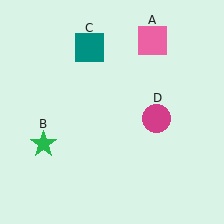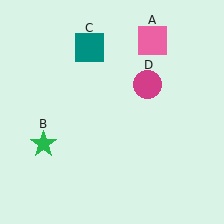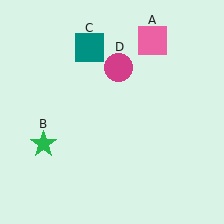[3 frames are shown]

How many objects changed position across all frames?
1 object changed position: magenta circle (object D).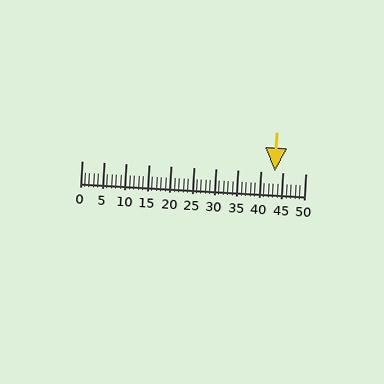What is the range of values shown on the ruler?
The ruler shows values from 0 to 50.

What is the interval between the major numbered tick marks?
The major tick marks are spaced 5 units apart.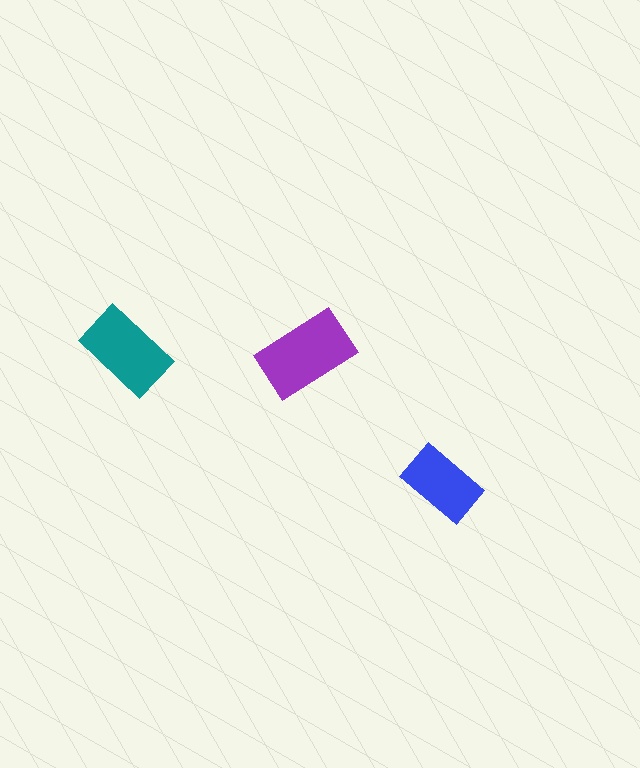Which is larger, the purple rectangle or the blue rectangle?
The purple one.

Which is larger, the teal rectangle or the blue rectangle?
The teal one.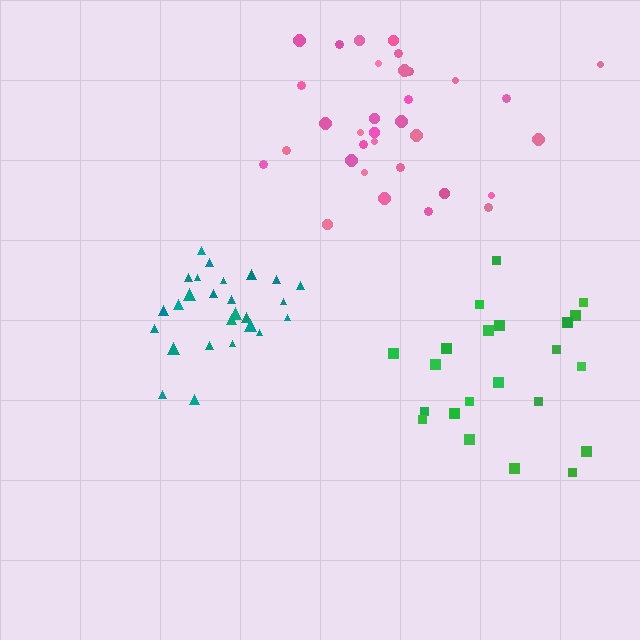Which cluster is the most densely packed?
Teal.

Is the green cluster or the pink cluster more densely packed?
Pink.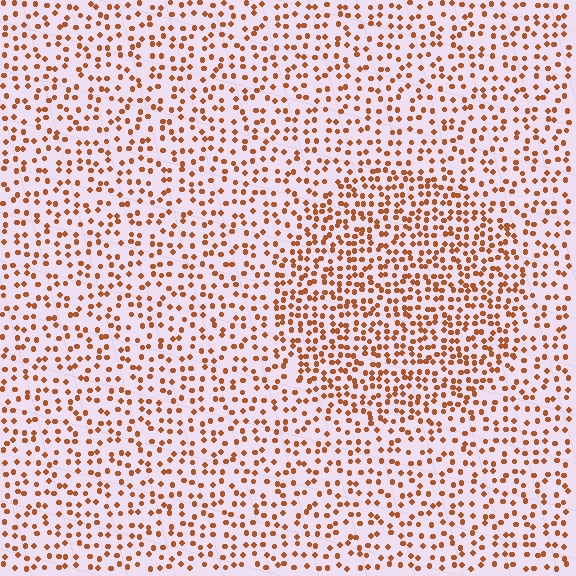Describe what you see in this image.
The image contains small brown elements arranged at two different densities. A circle-shaped region is visible where the elements are more densely packed than the surrounding area.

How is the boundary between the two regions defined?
The boundary is defined by a change in element density (approximately 1.7x ratio). All elements are the same color, size, and shape.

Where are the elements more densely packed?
The elements are more densely packed inside the circle boundary.